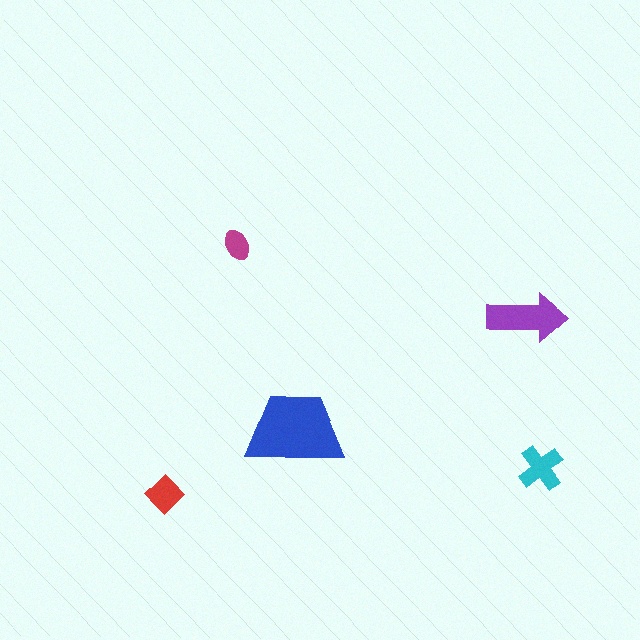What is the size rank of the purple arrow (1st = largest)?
2nd.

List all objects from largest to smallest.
The blue trapezoid, the purple arrow, the cyan cross, the red diamond, the magenta ellipse.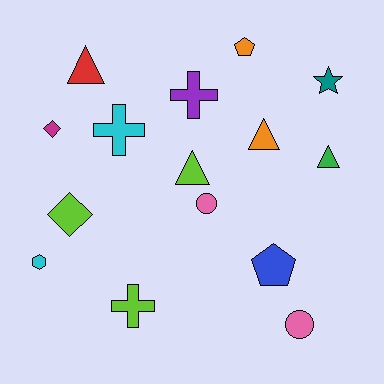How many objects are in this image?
There are 15 objects.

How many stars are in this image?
There is 1 star.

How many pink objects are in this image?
There are 2 pink objects.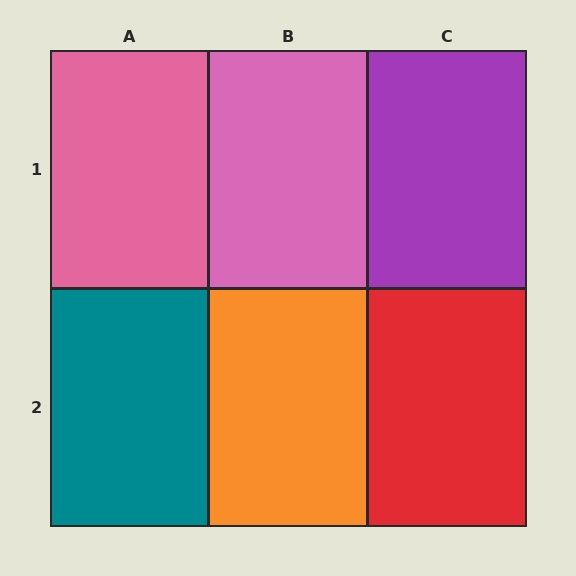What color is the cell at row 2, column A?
Teal.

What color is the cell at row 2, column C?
Red.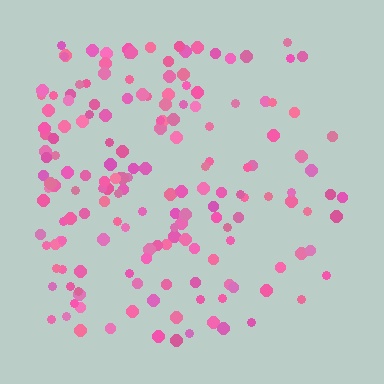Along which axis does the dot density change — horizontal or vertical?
Horizontal.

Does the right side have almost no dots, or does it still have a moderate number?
Still a moderate number, just noticeably fewer than the left.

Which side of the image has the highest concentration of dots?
The left.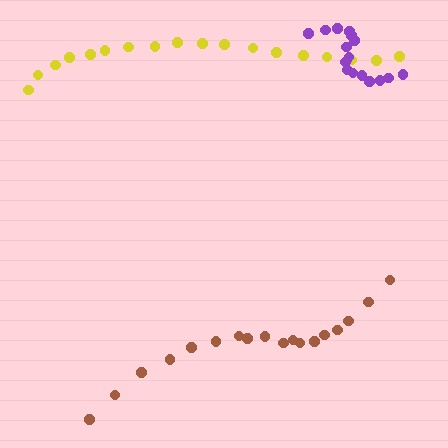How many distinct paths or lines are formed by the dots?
There are 3 distinct paths.